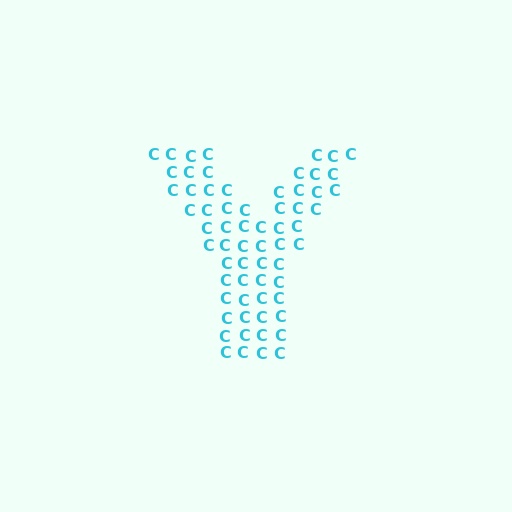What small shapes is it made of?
It is made of small letter C's.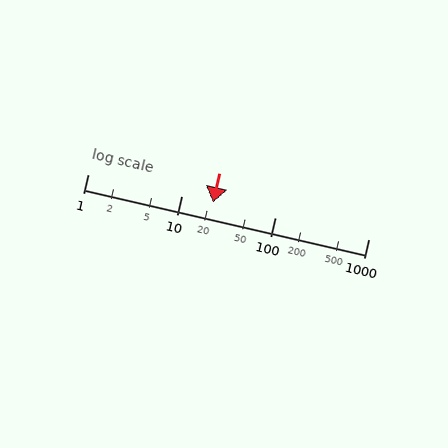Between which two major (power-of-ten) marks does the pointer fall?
The pointer is between 10 and 100.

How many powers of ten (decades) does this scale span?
The scale spans 3 decades, from 1 to 1000.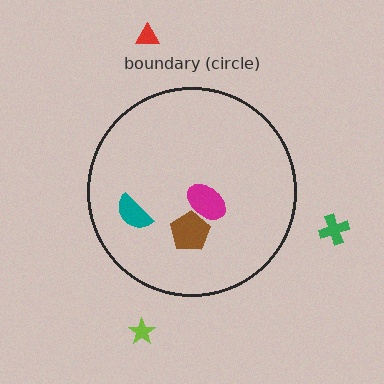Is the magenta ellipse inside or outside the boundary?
Inside.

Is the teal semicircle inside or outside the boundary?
Inside.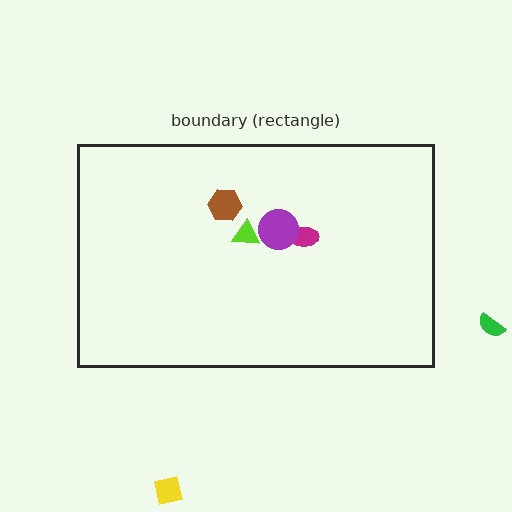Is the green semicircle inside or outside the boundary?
Outside.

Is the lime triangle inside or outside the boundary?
Inside.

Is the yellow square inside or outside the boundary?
Outside.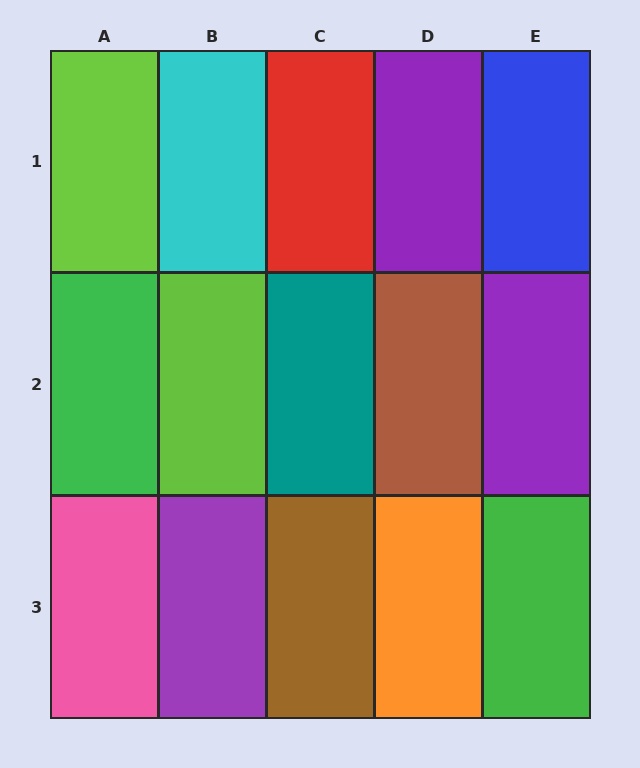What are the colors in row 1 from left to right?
Lime, cyan, red, purple, blue.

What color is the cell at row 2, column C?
Teal.